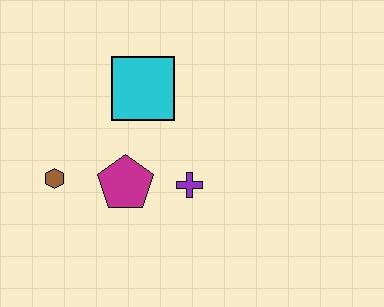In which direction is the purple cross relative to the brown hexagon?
The purple cross is to the right of the brown hexagon.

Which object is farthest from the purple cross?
The brown hexagon is farthest from the purple cross.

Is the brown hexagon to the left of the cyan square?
Yes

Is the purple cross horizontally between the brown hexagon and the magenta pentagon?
No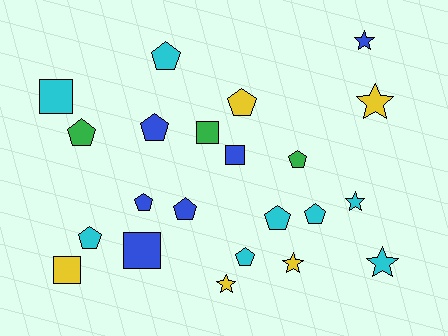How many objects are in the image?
There are 22 objects.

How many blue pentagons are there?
There are 3 blue pentagons.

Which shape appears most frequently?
Pentagon, with 11 objects.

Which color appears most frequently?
Cyan, with 8 objects.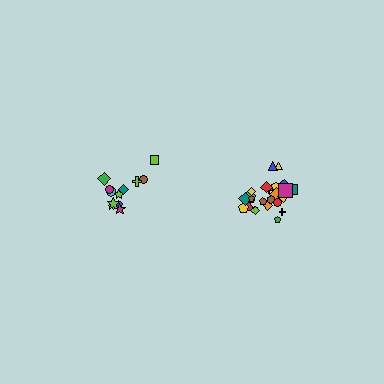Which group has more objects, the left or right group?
The right group.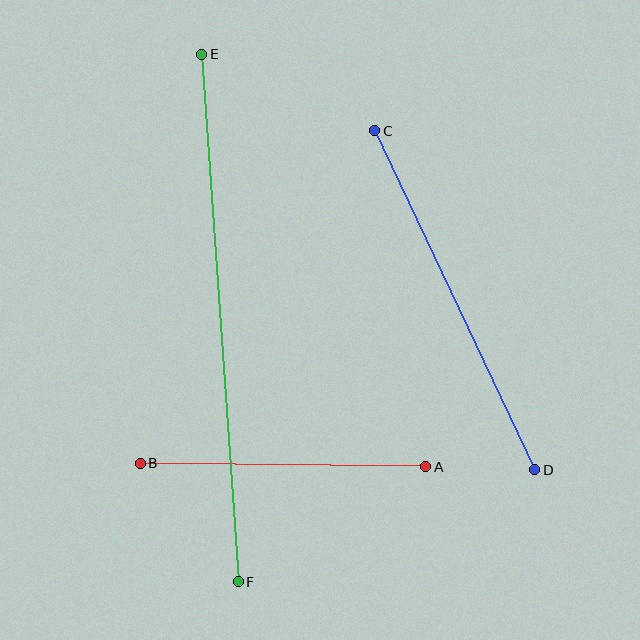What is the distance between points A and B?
The distance is approximately 285 pixels.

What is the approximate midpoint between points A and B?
The midpoint is at approximately (283, 465) pixels.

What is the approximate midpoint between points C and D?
The midpoint is at approximately (455, 300) pixels.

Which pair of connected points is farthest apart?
Points E and F are farthest apart.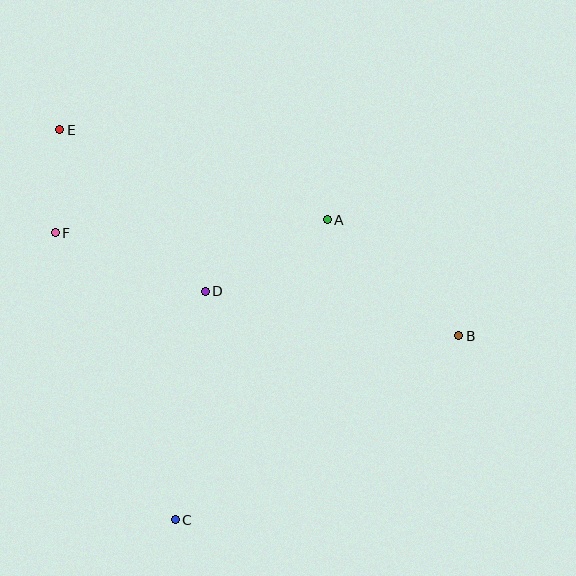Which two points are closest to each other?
Points E and F are closest to each other.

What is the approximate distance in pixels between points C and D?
The distance between C and D is approximately 230 pixels.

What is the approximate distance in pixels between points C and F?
The distance between C and F is approximately 311 pixels.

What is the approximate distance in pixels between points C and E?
The distance between C and E is approximately 407 pixels.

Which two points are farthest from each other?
Points B and E are farthest from each other.